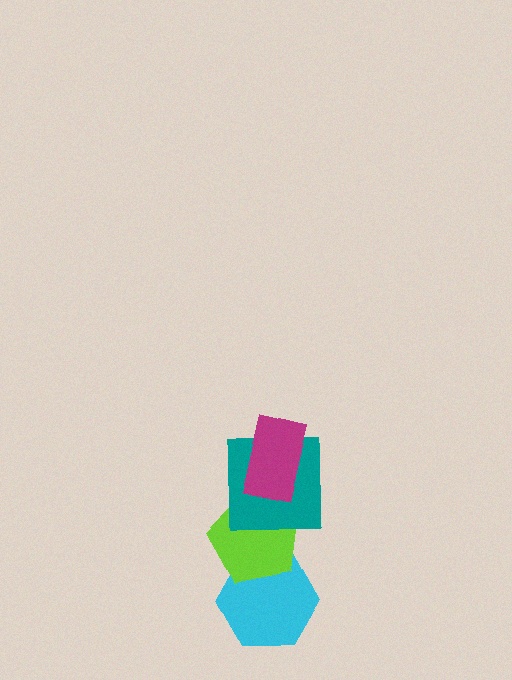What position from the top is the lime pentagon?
The lime pentagon is 3rd from the top.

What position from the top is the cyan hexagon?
The cyan hexagon is 4th from the top.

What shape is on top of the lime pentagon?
The teal square is on top of the lime pentagon.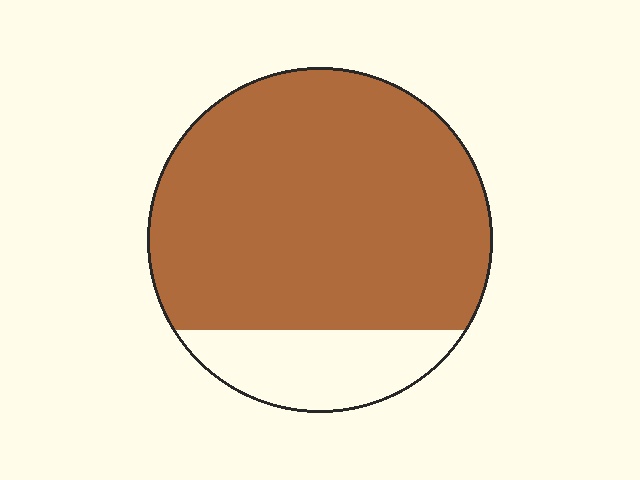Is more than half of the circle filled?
Yes.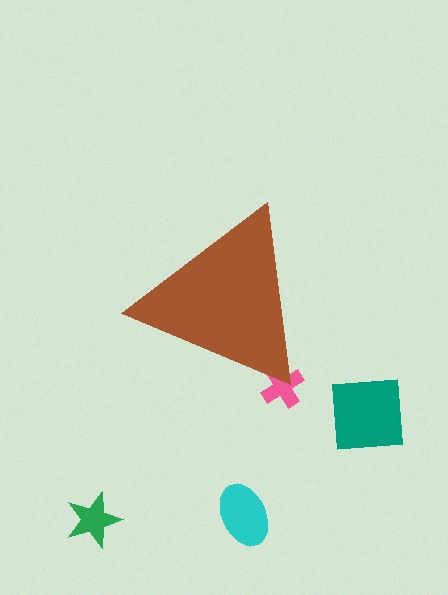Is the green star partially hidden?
No, the green star is fully visible.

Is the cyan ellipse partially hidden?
No, the cyan ellipse is fully visible.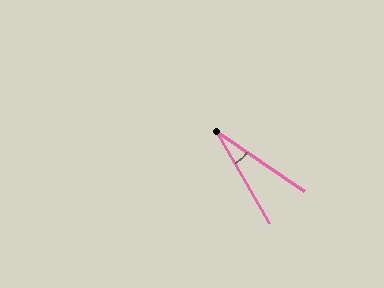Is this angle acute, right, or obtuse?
It is acute.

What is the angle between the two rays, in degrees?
Approximately 26 degrees.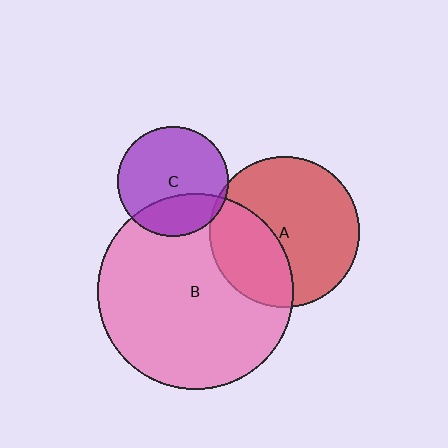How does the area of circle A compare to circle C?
Approximately 1.9 times.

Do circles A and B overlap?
Yes.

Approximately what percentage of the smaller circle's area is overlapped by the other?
Approximately 35%.